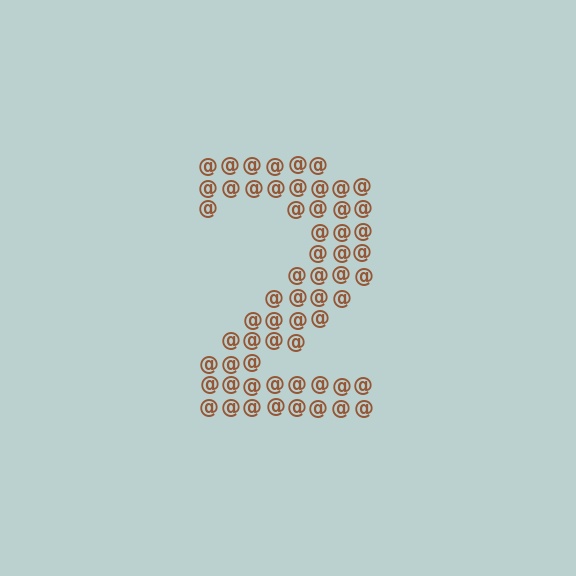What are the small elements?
The small elements are at signs.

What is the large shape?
The large shape is the digit 2.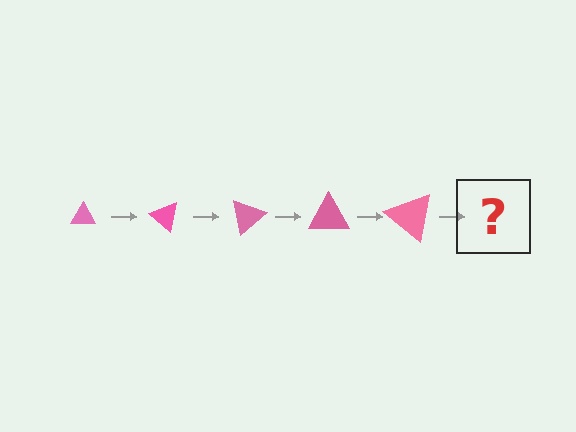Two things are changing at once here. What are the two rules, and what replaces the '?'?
The two rules are that the triangle grows larger each step and it rotates 40 degrees each step. The '?' should be a triangle, larger than the previous one and rotated 200 degrees from the start.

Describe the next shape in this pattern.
It should be a triangle, larger than the previous one and rotated 200 degrees from the start.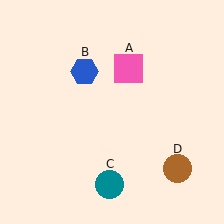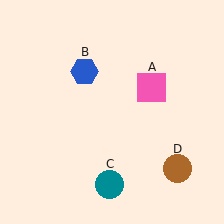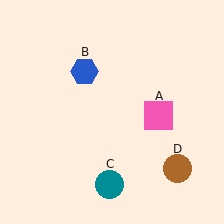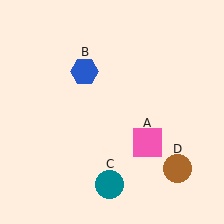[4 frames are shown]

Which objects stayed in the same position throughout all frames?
Blue hexagon (object B) and teal circle (object C) and brown circle (object D) remained stationary.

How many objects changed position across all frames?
1 object changed position: pink square (object A).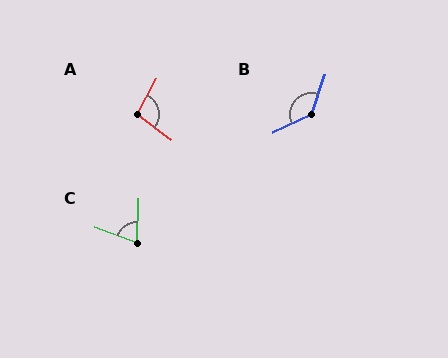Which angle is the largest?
B, at approximately 133 degrees.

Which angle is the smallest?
C, at approximately 71 degrees.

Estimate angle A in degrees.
Approximately 98 degrees.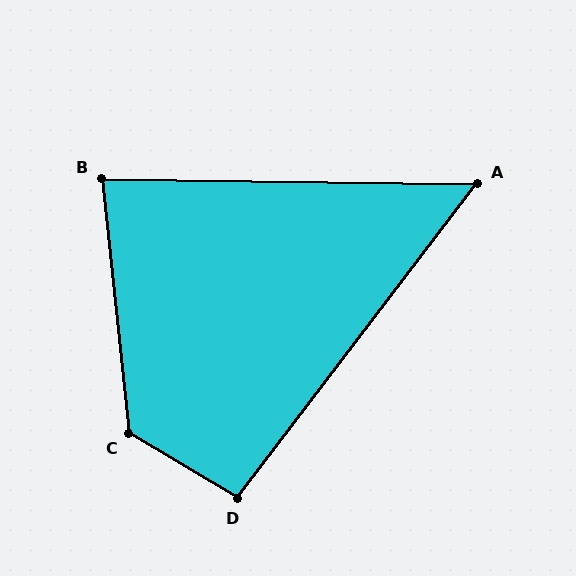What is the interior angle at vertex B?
Approximately 83 degrees (acute).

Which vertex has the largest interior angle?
C, at approximately 127 degrees.